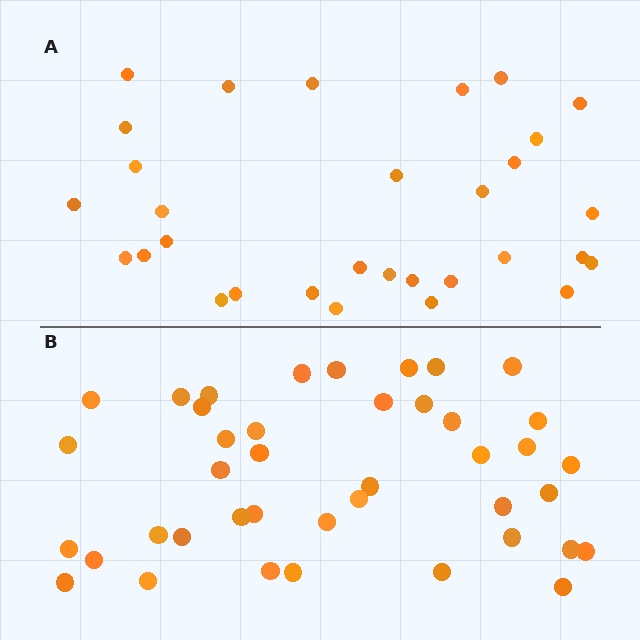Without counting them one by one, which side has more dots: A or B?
Region B (the bottom region) has more dots.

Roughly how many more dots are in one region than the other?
Region B has roughly 10 or so more dots than region A.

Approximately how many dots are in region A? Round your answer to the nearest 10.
About 30 dots. (The exact count is 31, which rounds to 30.)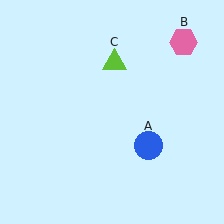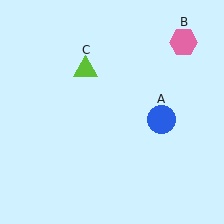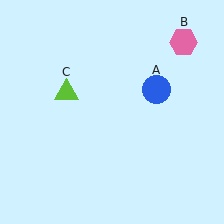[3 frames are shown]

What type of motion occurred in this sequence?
The blue circle (object A), lime triangle (object C) rotated counterclockwise around the center of the scene.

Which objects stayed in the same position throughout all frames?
Pink hexagon (object B) remained stationary.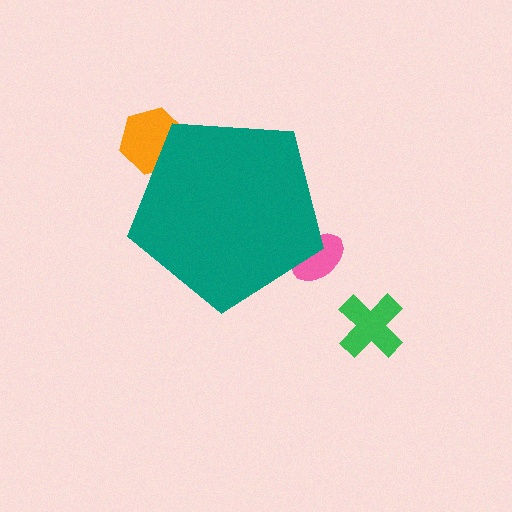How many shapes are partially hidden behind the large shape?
2 shapes are partially hidden.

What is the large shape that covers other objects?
A teal pentagon.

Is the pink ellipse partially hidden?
Yes, the pink ellipse is partially hidden behind the teal pentagon.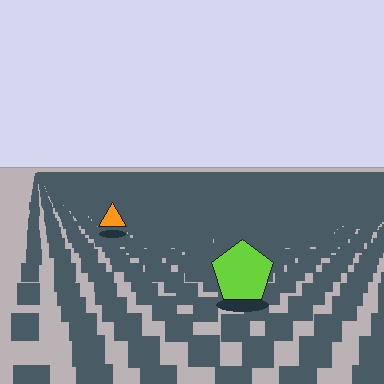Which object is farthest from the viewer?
The orange triangle is farthest from the viewer. It appears smaller and the ground texture around it is denser.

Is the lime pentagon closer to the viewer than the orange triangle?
Yes. The lime pentagon is closer — you can tell from the texture gradient: the ground texture is coarser near it.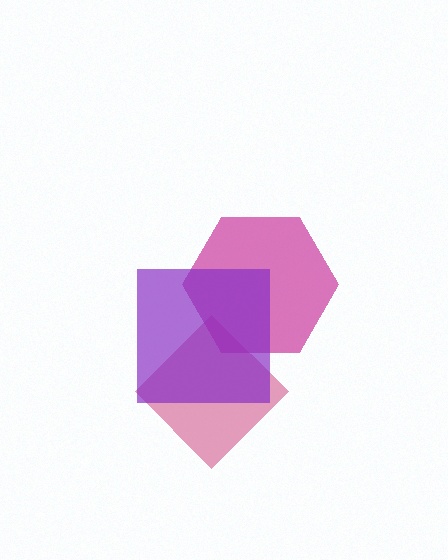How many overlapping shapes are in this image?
There are 3 overlapping shapes in the image.